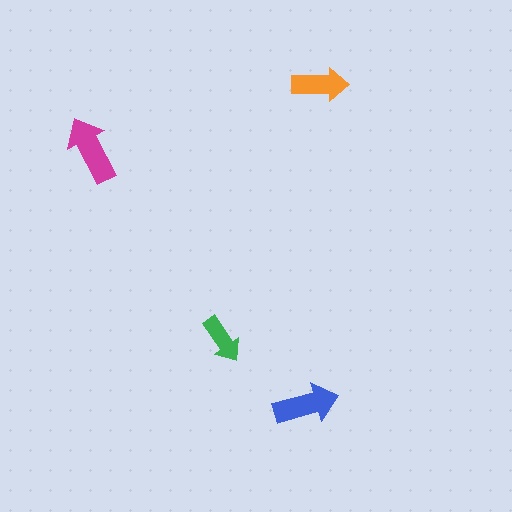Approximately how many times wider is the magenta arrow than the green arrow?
About 1.5 times wider.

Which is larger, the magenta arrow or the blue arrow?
The magenta one.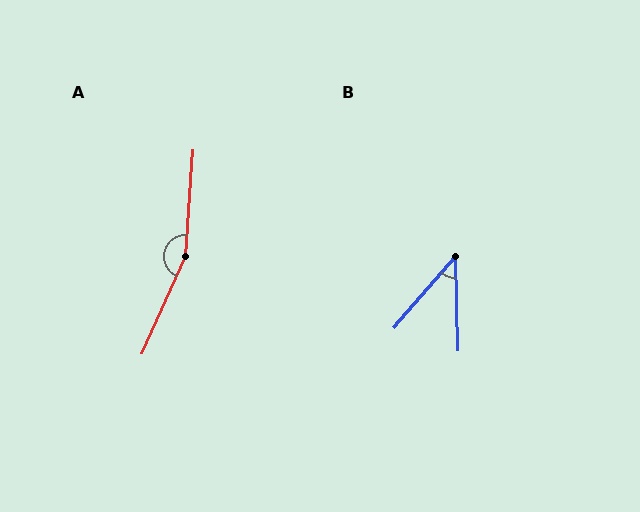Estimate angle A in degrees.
Approximately 160 degrees.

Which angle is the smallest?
B, at approximately 42 degrees.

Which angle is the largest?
A, at approximately 160 degrees.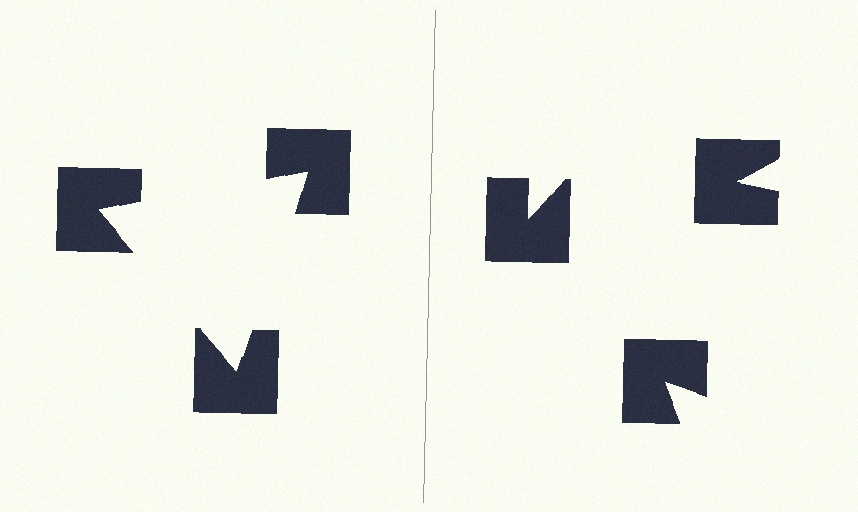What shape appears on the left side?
An illusory triangle.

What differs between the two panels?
The notched squares are positioned identically on both sides; only the wedge orientations differ. On the left they align to a triangle; on the right they are misaligned.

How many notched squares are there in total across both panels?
6 — 3 on each side.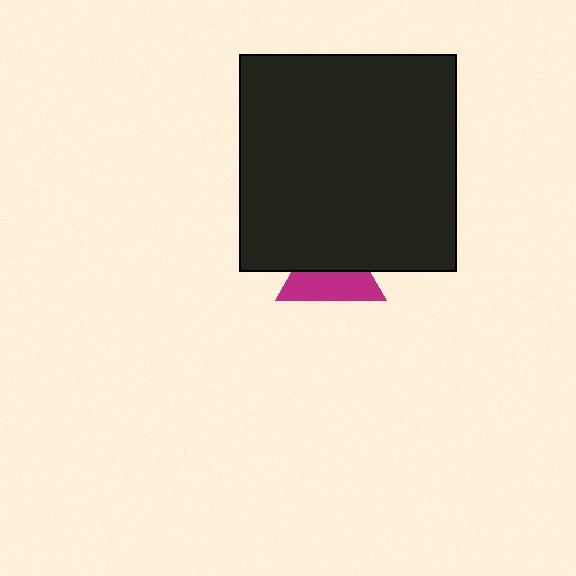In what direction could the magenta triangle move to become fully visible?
The magenta triangle could move down. That would shift it out from behind the black square entirely.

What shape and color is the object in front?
The object in front is a black square.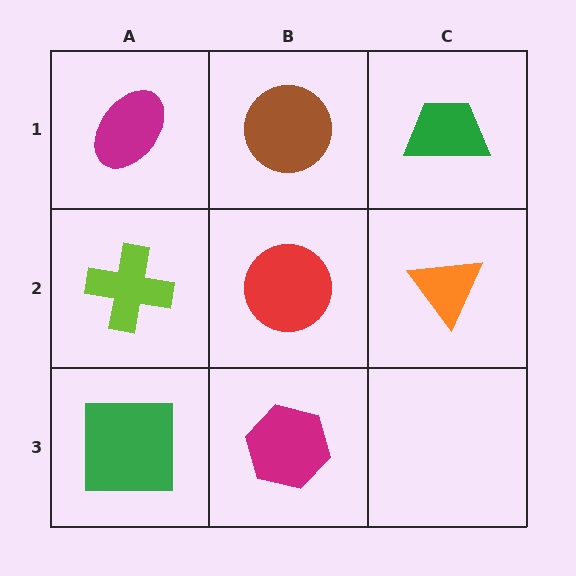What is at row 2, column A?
A lime cross.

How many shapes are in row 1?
3 shapes.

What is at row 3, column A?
A green square.